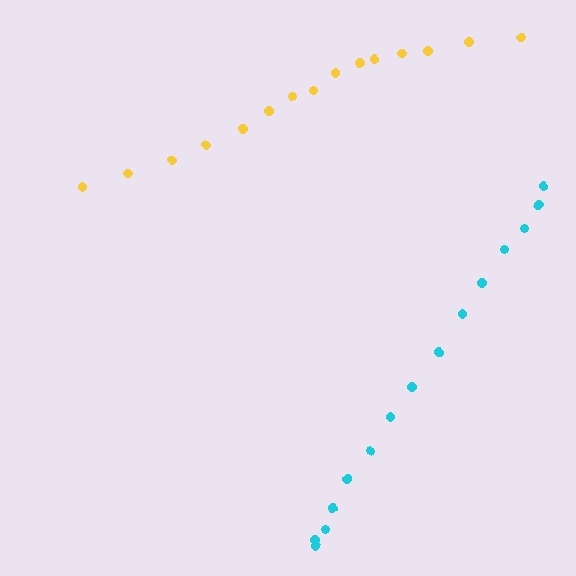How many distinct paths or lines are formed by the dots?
There are 2 distinct paths.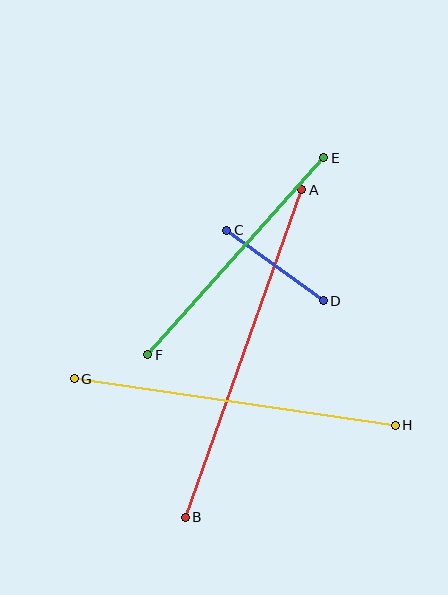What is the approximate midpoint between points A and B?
The midpoint is at approximately (243, 354) pixels.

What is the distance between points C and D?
The distance is approximately 119 pixels.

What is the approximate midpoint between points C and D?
The midpoint is at approximately (275, 266) pixels.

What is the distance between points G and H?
The distance is approximately 325 pixels.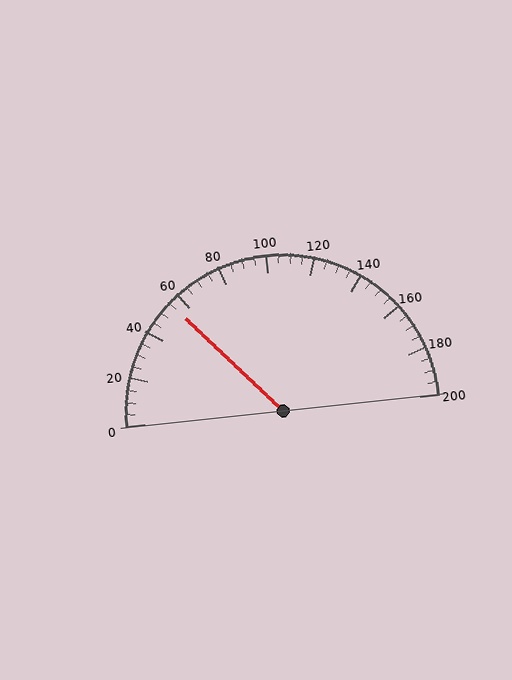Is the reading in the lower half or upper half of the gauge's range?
The reading is in the lower half of the range (0 to 200).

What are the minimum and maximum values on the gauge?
The gauge ranges from 0 to 200.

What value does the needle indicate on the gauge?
The needle indicates approximately 55.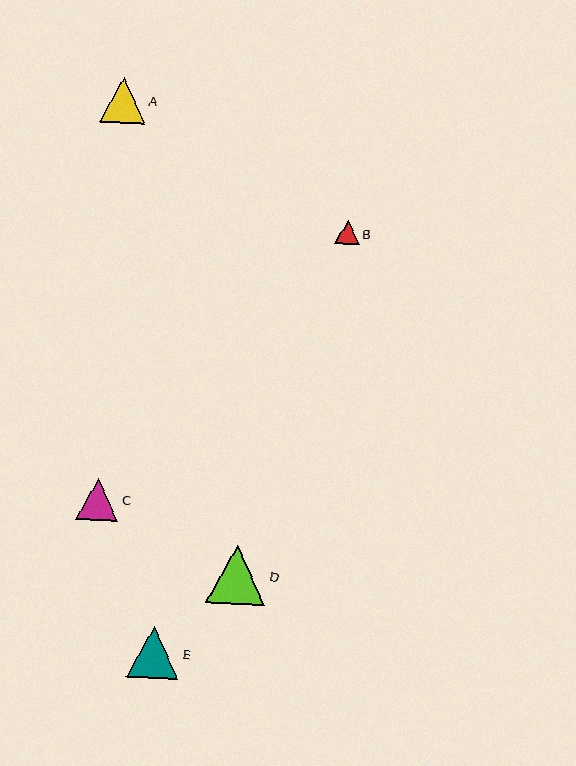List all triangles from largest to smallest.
From largest to smallest: D, E, A, C, B.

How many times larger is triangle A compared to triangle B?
Triangle A is approximately 1.9 times the size of triangle B.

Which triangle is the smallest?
Triangle B is the smallest with a size of approximately 25 pixels.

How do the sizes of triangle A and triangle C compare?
Triangle A and triangle C are approximately the same size.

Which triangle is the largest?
Triangle D is the largest with a size of approximately 59 pixels.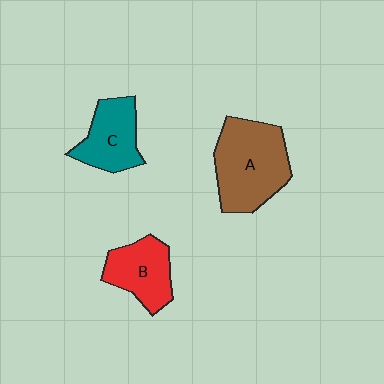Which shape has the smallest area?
Shape B (red).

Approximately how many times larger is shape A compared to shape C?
Approximately 1.6 times.